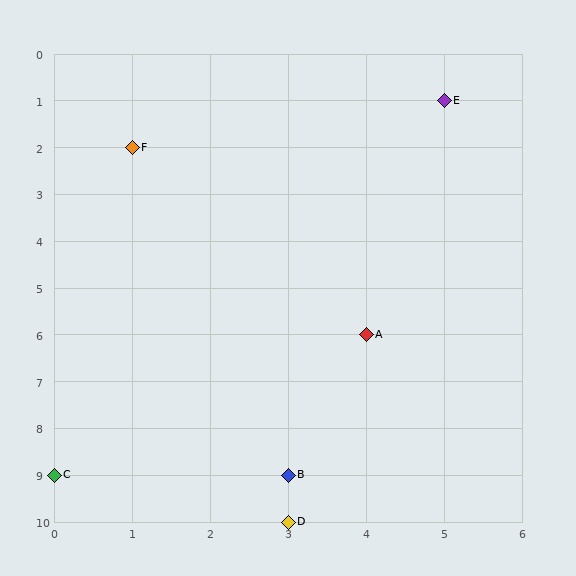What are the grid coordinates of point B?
Point B is at grid coordinates (3, 9).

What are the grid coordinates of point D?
Point D is at grid coordinates (3, 10).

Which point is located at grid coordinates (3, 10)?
Point D is at (3, 10).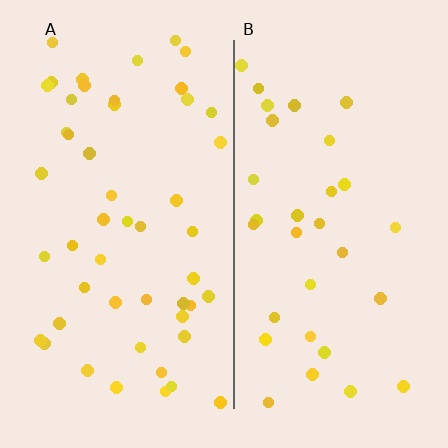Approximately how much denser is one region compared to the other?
Approximately 1.6× — region A over region B.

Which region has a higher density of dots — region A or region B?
A (the left).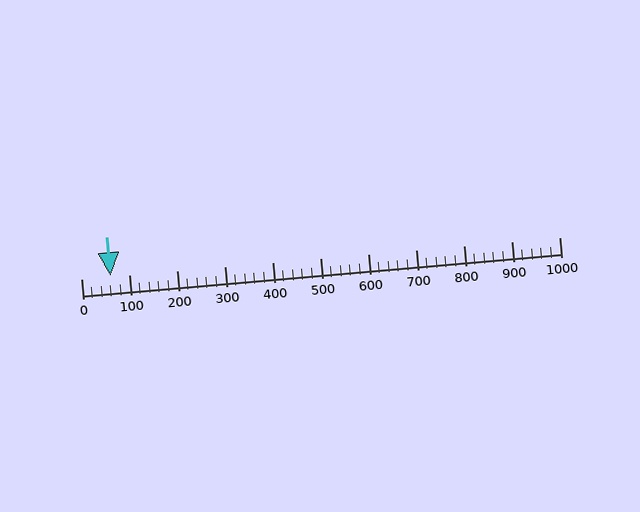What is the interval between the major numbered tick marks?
The major tick marks are spaced 100 units apart.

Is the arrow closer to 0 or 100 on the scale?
The arrow is closer to 100.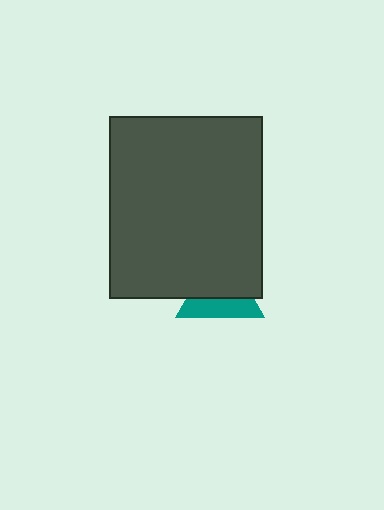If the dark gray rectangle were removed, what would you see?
You would see the complete teal triangle.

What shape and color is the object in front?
The object in front is a dark gray rectangle.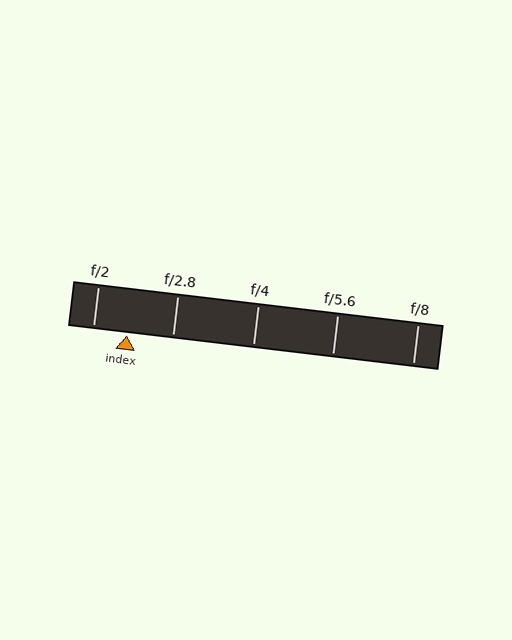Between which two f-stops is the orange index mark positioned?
The index mark is between f/2 and f/2.8.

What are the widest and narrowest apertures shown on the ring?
The widest aperture shown is f/2 and the narrowest is f/8.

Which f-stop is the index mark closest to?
The index mark is closest to f/2.